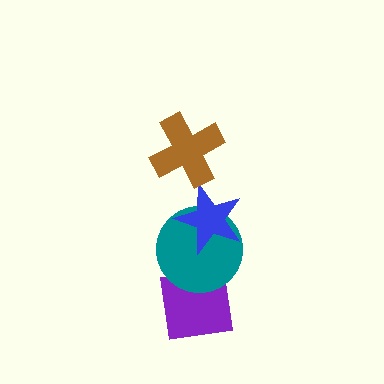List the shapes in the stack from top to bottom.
From top to bottom: the brown cross, the blue star, the teal circle, the purple square.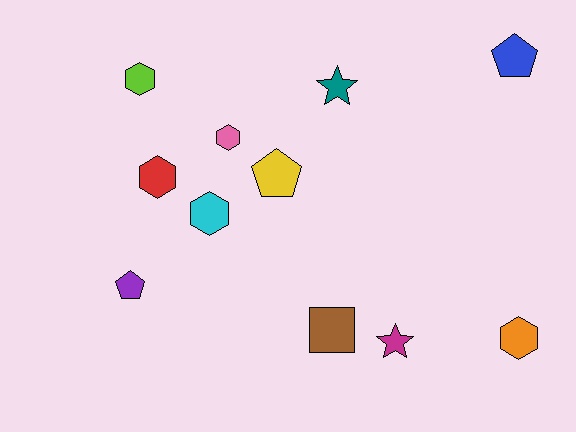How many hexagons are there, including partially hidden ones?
There are 5 hexagons.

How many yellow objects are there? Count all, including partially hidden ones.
There is 1 yellow object.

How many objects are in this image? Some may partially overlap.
There are 11 objects.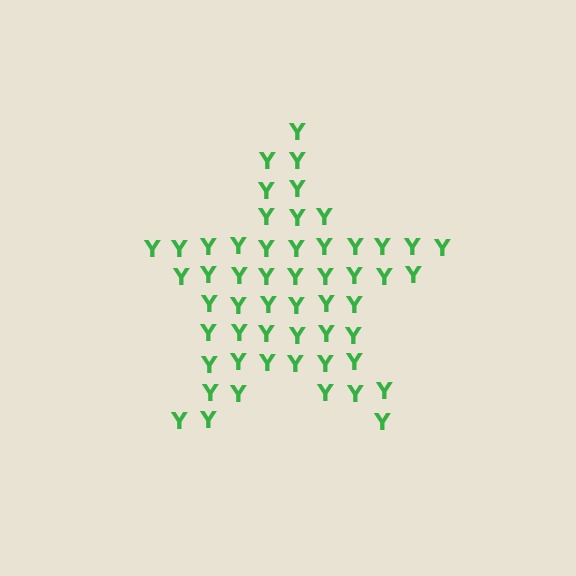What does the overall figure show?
The overall figure shows a star.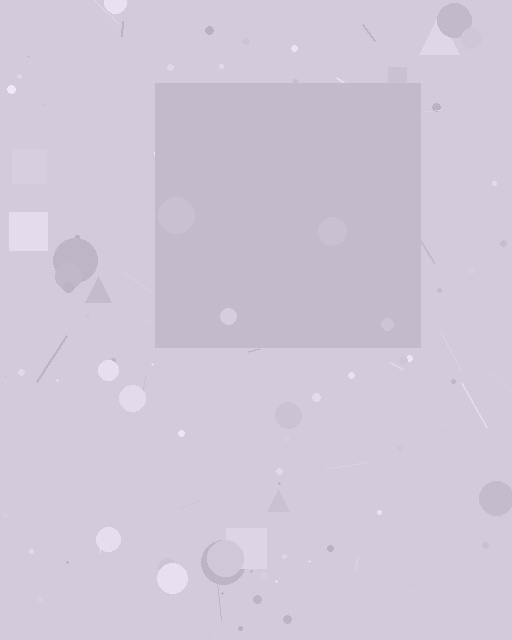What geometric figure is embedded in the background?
A square is embedded in the background.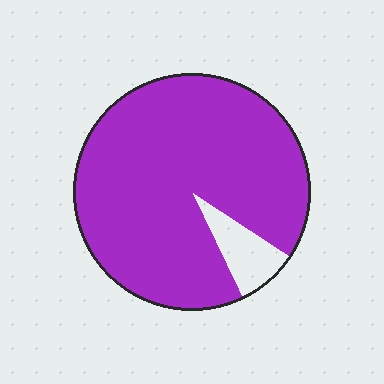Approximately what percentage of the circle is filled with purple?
Approximately 90%.